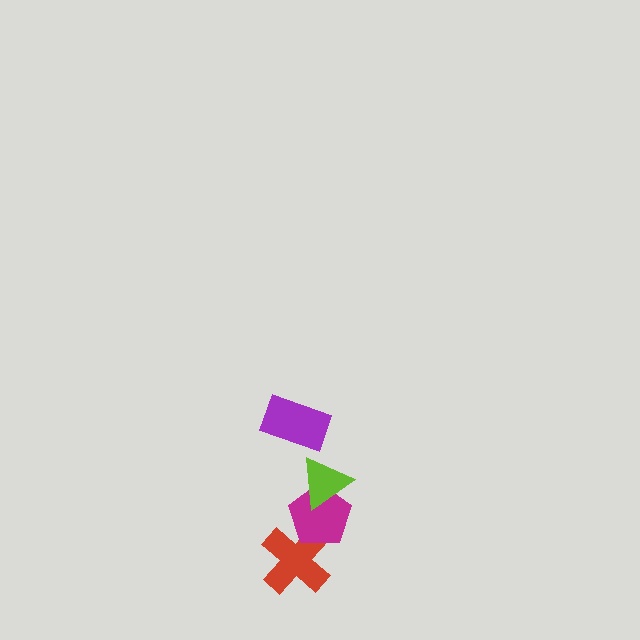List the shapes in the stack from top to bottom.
From top to bottom: the purple rectangle, the lime triangle, the magenta pentagon, the red cross.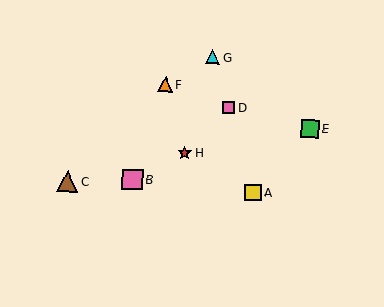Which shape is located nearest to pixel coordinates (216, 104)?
The pink square (labeled D) at (229, 107) is nearest to that location.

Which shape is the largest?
The brown triangle (labeled C) is the largest.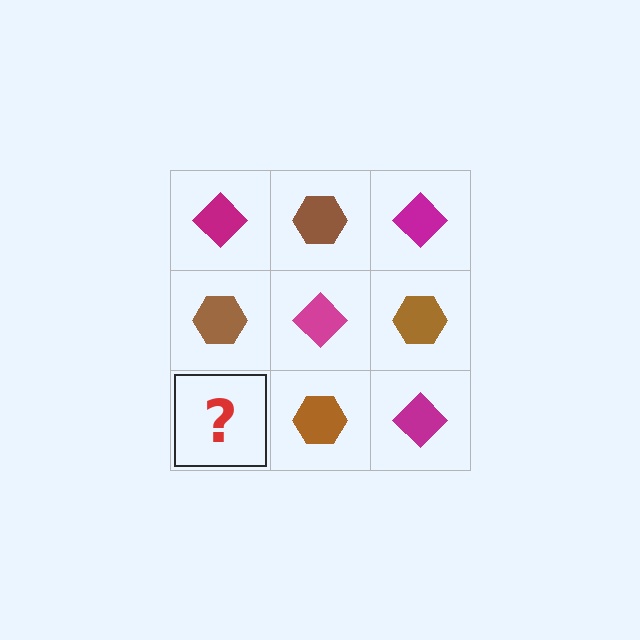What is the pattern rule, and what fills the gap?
The rule is that it alternates magenta diamond and brown hexagon in a checkerboard pattern. The gap should be filled with a magenta diamond.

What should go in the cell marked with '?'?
The missing cell should contain a magenta diamond.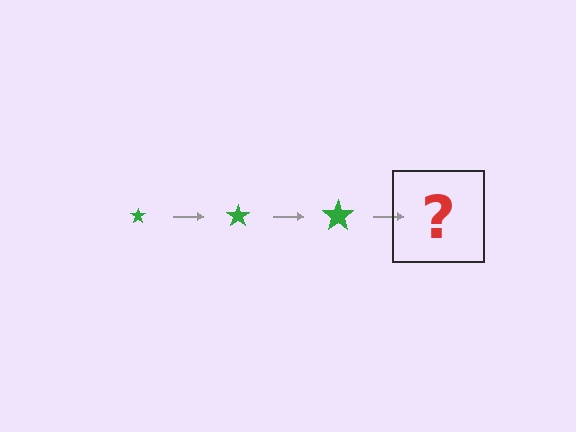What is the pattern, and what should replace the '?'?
The pattern is that the star gets progressively larger each step. The '?' should be a green star, larger than the previous one.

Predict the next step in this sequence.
The next step is a green star, larger than the previous one.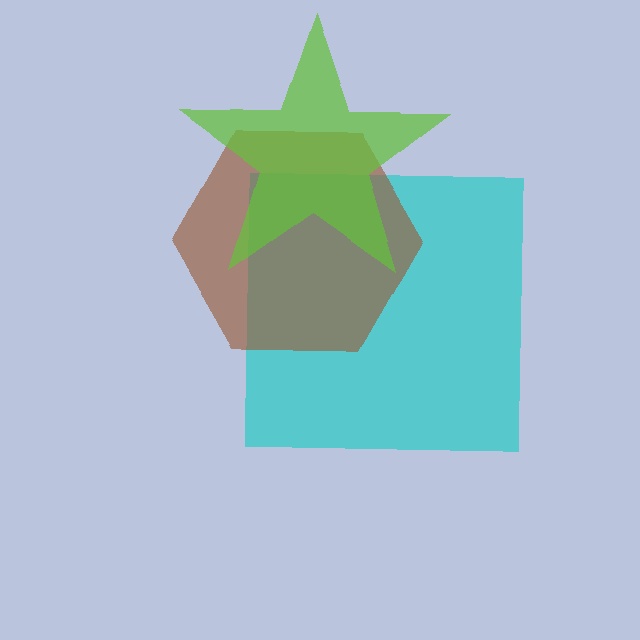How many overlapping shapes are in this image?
There are 3 overlapping shapes in the image.